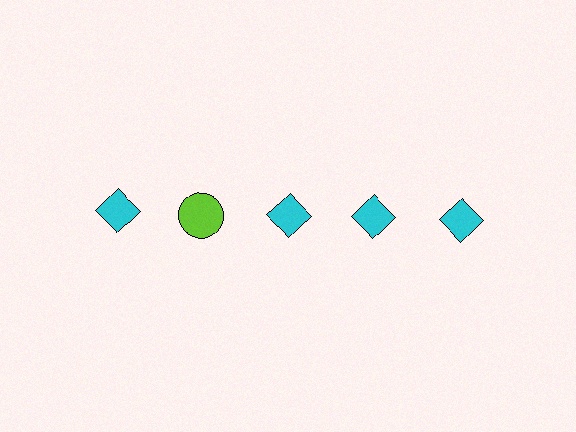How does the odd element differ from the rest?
It differs in both color (lime instead of cyan) and shape (circle instead of diamond).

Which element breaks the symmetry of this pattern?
The lime circle in the top row, second from left column breaks the symmetry. All other shapes are cyan diamonds.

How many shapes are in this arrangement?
There are 5 shapes arranged in a grid pattern.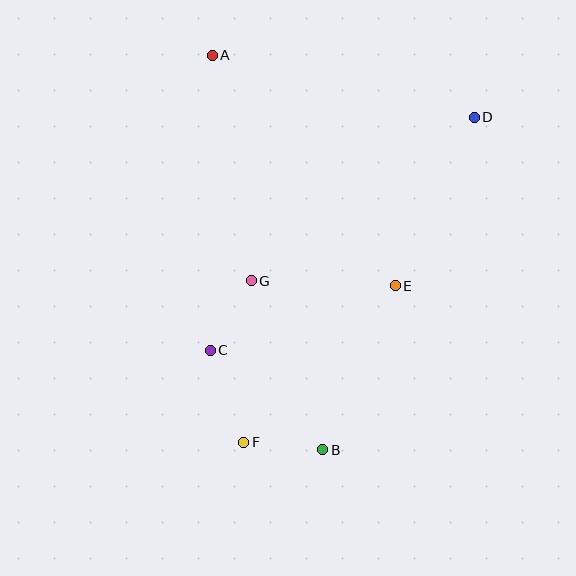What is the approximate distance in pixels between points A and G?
The distance between A and G is approximately 229 pixels.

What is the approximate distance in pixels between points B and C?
The distance between B and C is approximately 150 pixels.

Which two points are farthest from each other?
Points A and B are farthest from each other.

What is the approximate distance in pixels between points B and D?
The distance between B and D is approximately 366 pixels.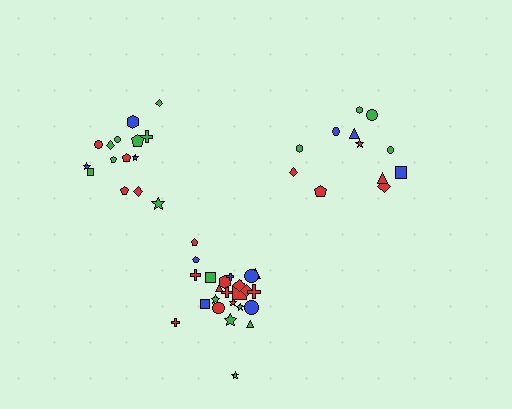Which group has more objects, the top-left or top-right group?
The top-left group.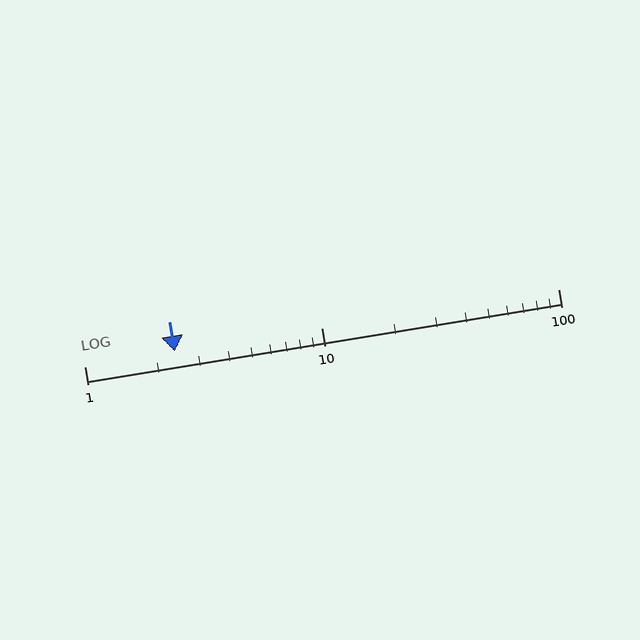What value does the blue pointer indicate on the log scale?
The pointer indicates approximately 2.4.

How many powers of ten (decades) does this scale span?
The scale spans 2 decades, from 1 to 100.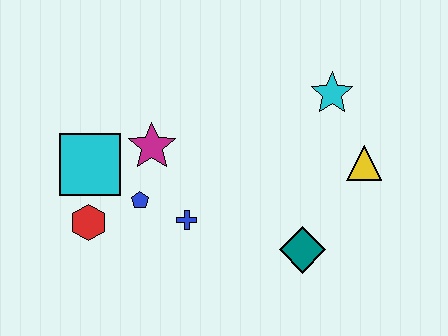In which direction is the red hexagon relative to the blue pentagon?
The red hexagon is to the left of the blue pentagon.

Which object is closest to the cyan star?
The yellow triangle is closest to the cyan star.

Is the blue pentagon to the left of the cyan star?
Yes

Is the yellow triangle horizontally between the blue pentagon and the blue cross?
No